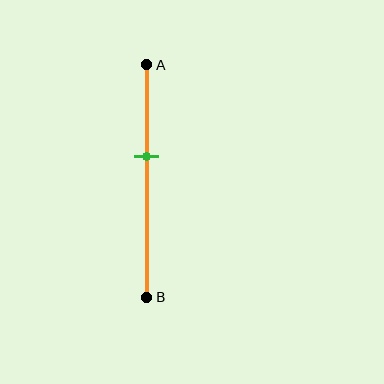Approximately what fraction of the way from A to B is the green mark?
The green mark is approximately 40% of the way from A to B.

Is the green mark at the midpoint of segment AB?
No, the mark is at about 40% from A, not at the 50% midpoint.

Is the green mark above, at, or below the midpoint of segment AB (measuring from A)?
The green mark is above the midpoint of segment AB.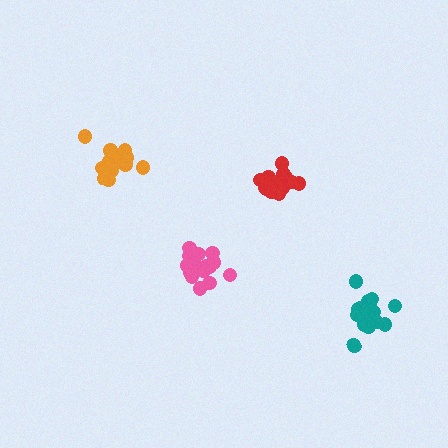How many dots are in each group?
Group 1: 17 dots, Group 2: 17 dots, Group 3: 17 dots, Group 4: 16 dots (67 total).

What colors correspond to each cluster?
The clusters are colored: teal, orange, red, pink.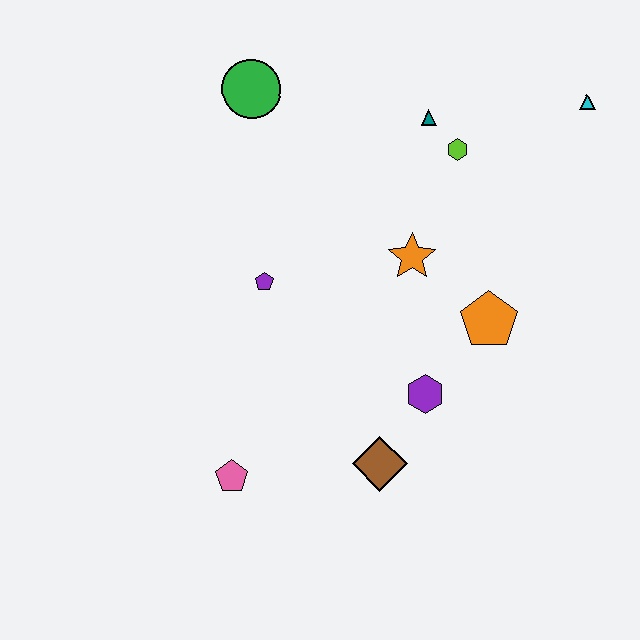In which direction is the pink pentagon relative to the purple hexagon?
The pink pentagon is to the left of the purple hexagon.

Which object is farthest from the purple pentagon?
The cyan triangle is farthest from the purple pentagon.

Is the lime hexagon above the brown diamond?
Yes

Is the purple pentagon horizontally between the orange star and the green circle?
Yes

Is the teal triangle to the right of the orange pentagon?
No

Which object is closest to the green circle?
The teal triangle is closest to the green circle.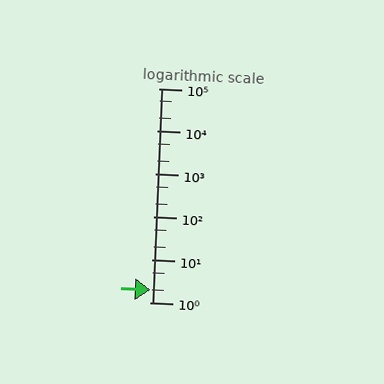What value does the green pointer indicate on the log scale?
The pointer indicates approximately 2.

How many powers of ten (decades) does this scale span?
The scale spans 5 decades, from 1 to 100000.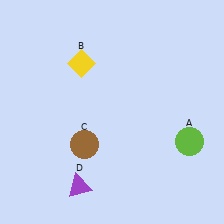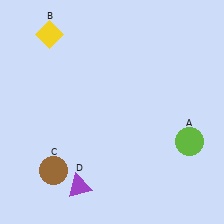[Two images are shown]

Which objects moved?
The objects that moved are: the yellow diamond (B), the brown circle (C).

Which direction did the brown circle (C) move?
The brown circle (C) moved left.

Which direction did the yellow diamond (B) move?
The yellow diamond (B) moved left.